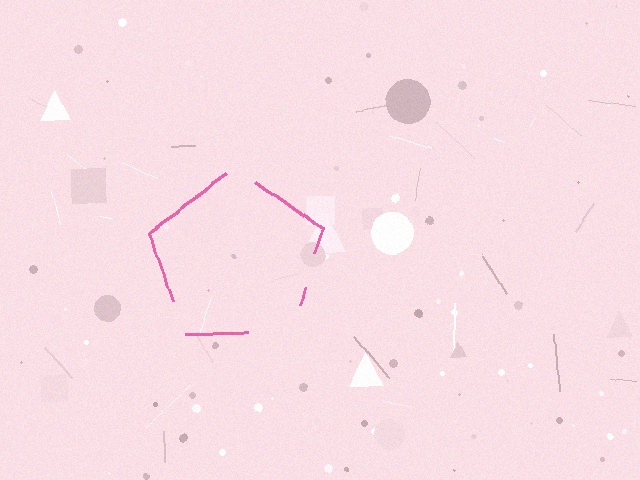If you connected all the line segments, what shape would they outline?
They would outline a pentagon.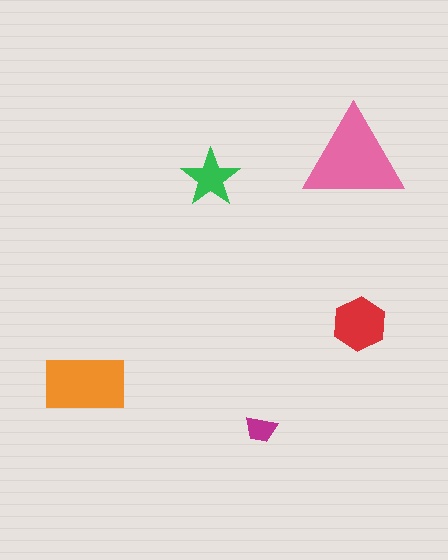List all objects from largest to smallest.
The pink triangle, the orange rectangle, the red hexagon, the green star, the magenta trapezoid.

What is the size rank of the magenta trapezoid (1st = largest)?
5th.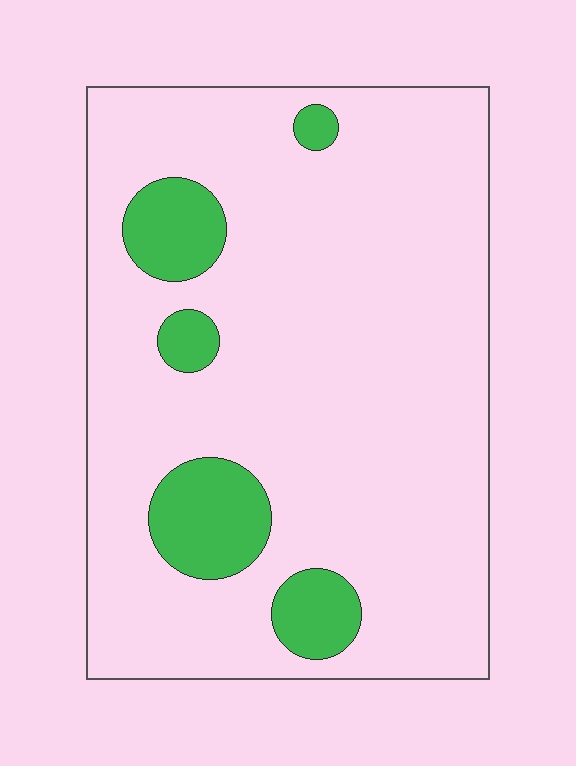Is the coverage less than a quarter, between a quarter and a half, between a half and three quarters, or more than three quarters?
Less than a quarter.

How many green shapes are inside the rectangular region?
5.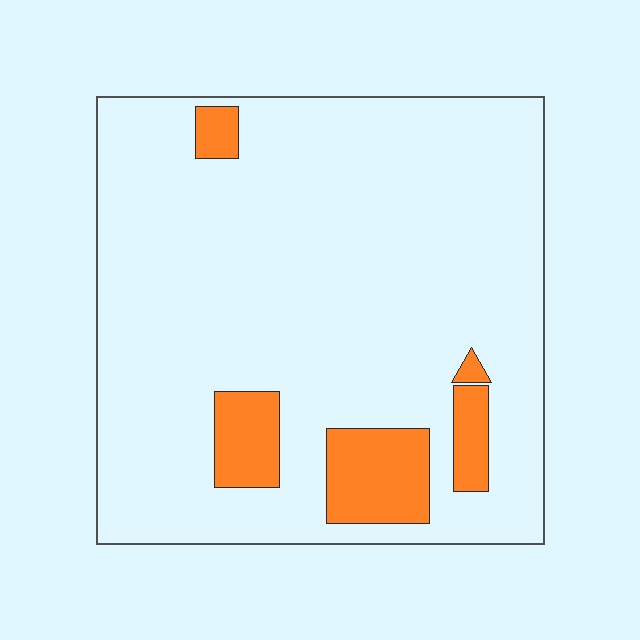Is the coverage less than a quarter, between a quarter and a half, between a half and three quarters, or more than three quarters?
Less than a quarter.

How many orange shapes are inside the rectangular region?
5.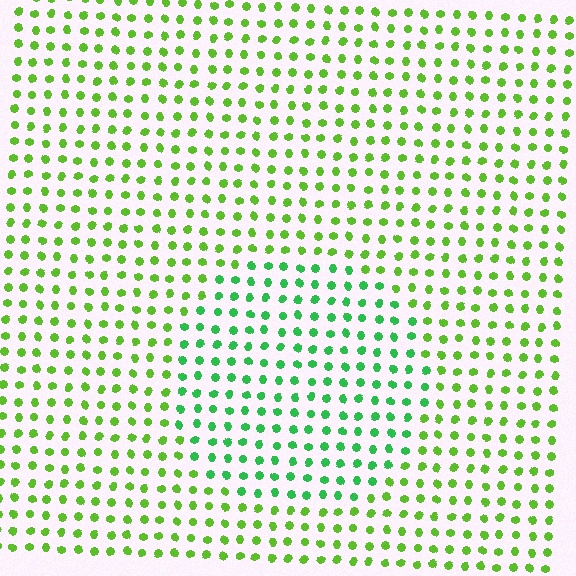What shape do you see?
I see a circle.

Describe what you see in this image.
The image is filled with small lime elements in a uniform arrangement. A circle-shaped region is visible where the elements are tinted to a slightly different hue, forming a subtle color boundary.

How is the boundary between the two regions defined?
The boundary is defined purely by a slight shift in hue (about 34 degrees). Spacing, size, and orientation are identical on both sides.